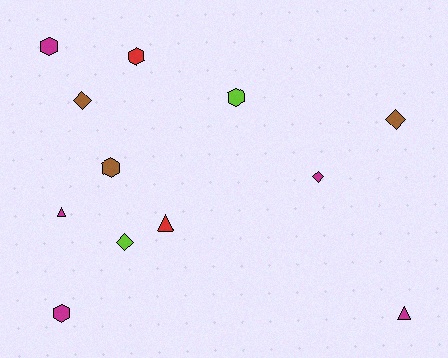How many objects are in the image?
There are 12 objects.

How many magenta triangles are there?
There are 2 magenta triangles.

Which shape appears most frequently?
Hexagon, with 5 objects.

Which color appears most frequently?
Magenta, with 5 objects.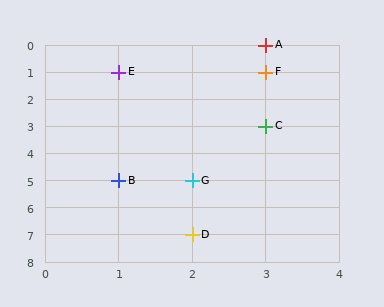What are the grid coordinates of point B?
Point B is at grid coordinates (1, 5).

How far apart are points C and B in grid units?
Points C and B are 2 columns and 2 rows apart (about 2.8 grid units diagonally).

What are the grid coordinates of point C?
Point C is at grid coordinates (3, 3).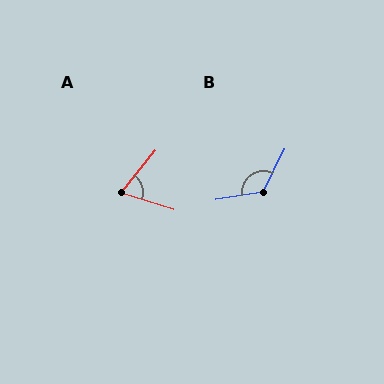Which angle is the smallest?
A, at approximately 68 degrees.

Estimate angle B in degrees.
Approximately 125 degrees.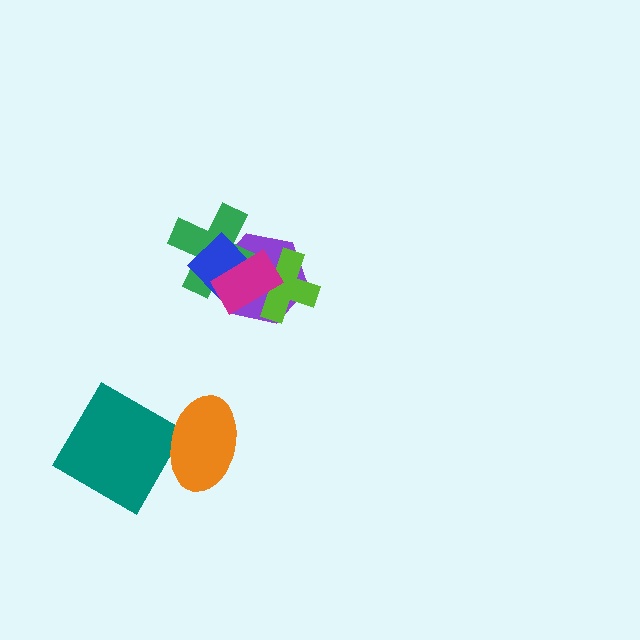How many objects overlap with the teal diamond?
1 object overlaps with the teal diamond.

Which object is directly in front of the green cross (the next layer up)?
The blue diamond is directly in front of the green cross.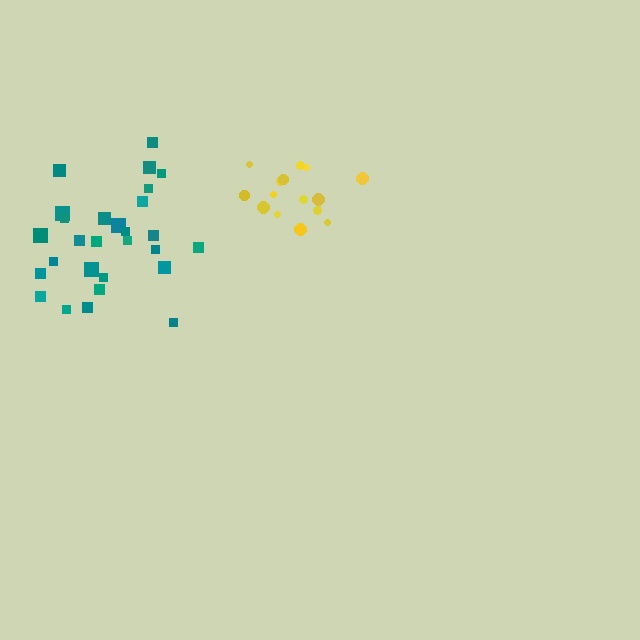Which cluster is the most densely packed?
Yellow.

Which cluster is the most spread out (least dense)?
Teal.